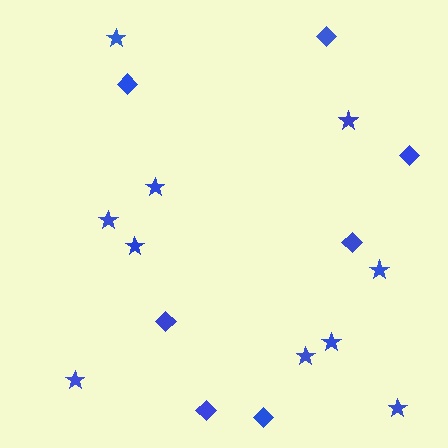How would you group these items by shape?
There are 2 groups: one group of stars (10) and one group of diamonds (7).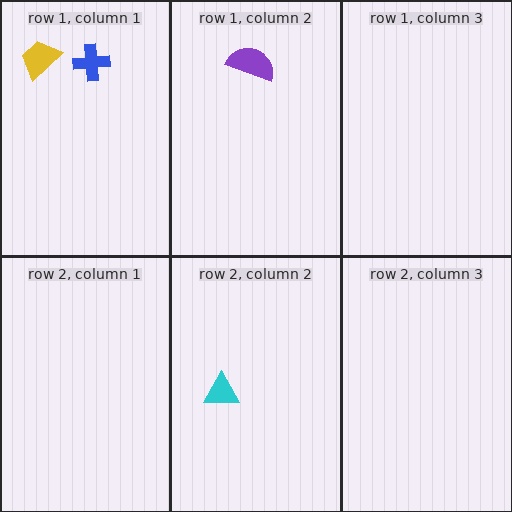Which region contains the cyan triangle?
The row 2, column 2 region.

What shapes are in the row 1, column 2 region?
The purple semicircle.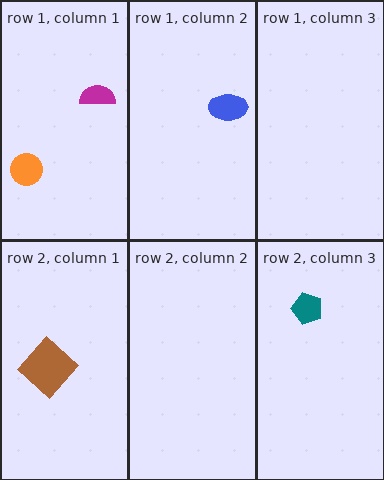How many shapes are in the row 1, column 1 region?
2.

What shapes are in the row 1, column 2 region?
The blue ellipse.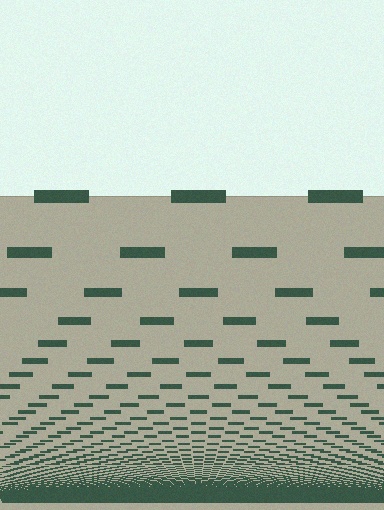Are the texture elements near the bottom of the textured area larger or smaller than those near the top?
Smaller. The gradient is inverted — elements near the bottom are smaller and denser.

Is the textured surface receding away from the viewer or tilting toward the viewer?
The surface appears to tilt toward the viewer. Texture elements get larger and sparser toward the top.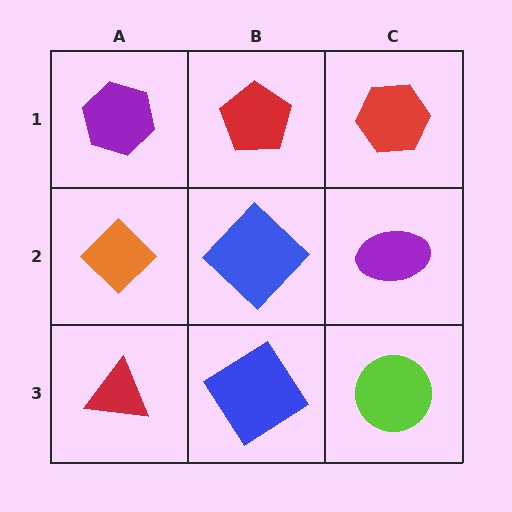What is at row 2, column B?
A blue diamond.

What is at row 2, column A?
An orange diamond.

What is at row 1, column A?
A purple hexagon.